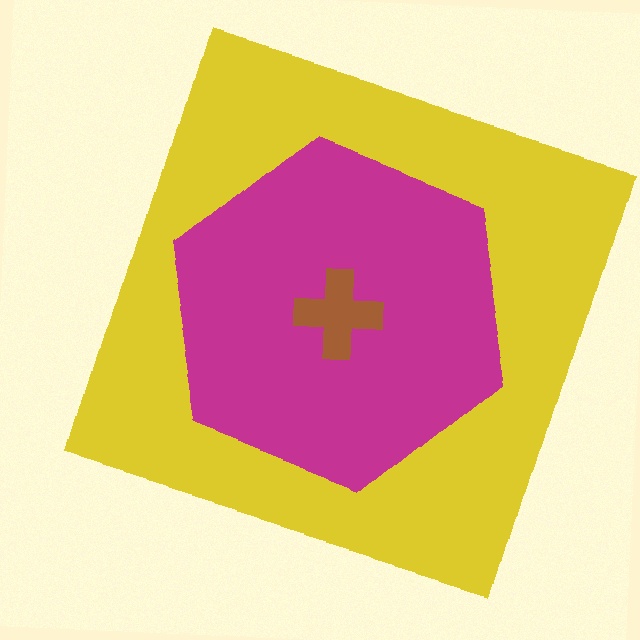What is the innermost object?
The brown cross.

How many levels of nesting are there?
3.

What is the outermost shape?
The yellow square.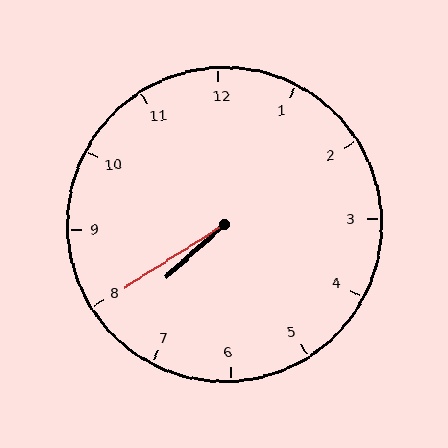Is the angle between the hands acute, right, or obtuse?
It is acute.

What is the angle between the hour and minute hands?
Approximately 10 degrees.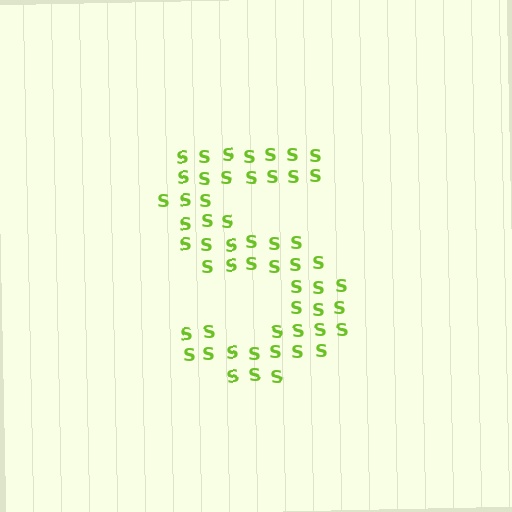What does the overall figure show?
The overall figure shows the letter S.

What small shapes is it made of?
It is made of small letter S's.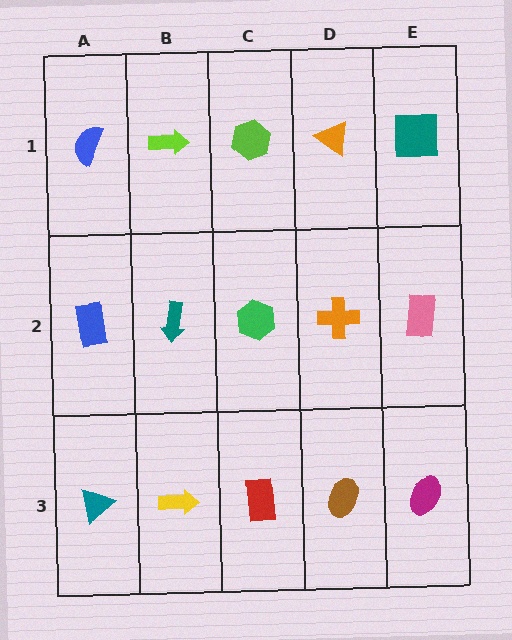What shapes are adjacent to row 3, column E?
A pink rectangle (row 2, column E), a brown ellipse (row 3, column D).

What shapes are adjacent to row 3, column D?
An orange cross (row 2, column D), a red rectangle (row 3, column C), a magenta ellipse (row 3, column E).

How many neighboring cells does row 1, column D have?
3.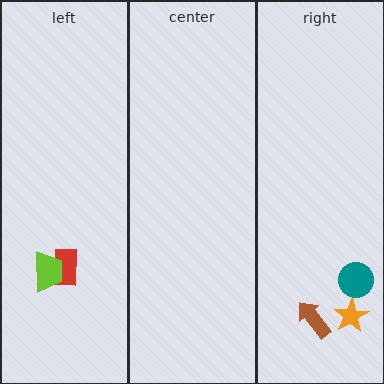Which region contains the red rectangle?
The left region.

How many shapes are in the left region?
2.